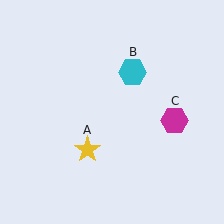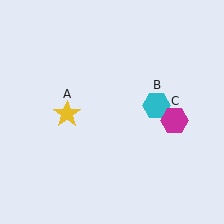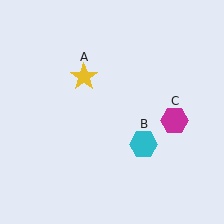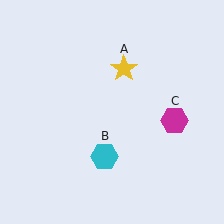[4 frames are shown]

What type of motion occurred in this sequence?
The yellow star (object A), cyan hexagon (object B) rotated clockwise around the center of the scene.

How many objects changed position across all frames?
2 objects changed position: yellow star (object A), cyan hexagon (object B).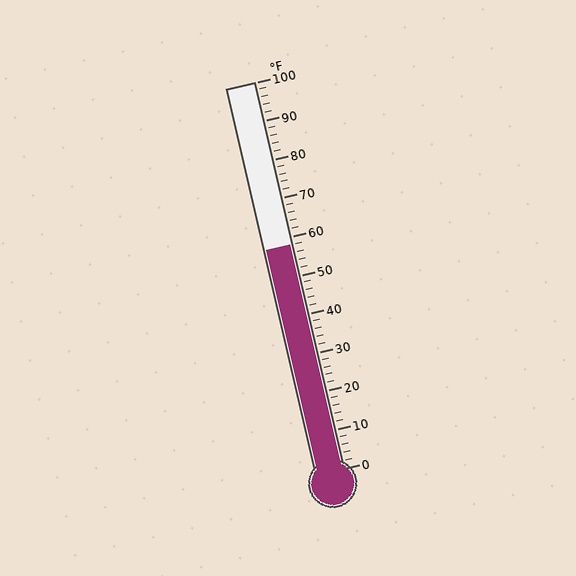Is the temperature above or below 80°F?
The temperature is below 80°F.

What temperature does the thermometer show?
The thermometer shows approximately 58°F.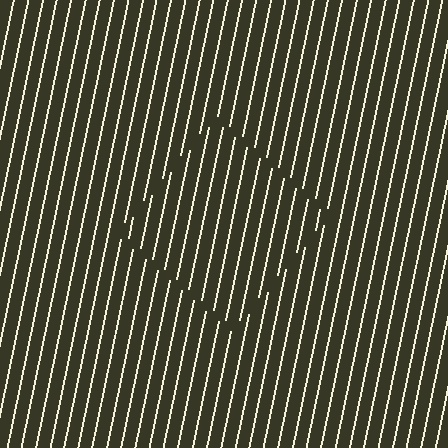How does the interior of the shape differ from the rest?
The interior of the shape contains the same grating, shifted by half a period — the contour is defined by the phase discontinuity where line-ends from the inner and outer gratings abut.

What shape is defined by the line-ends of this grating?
An illusory square. The interior of the shape contains the same grating, shifted by half a period — the contour is defined by the phase discontinuity where line-ends from the inner and outer gratings abut.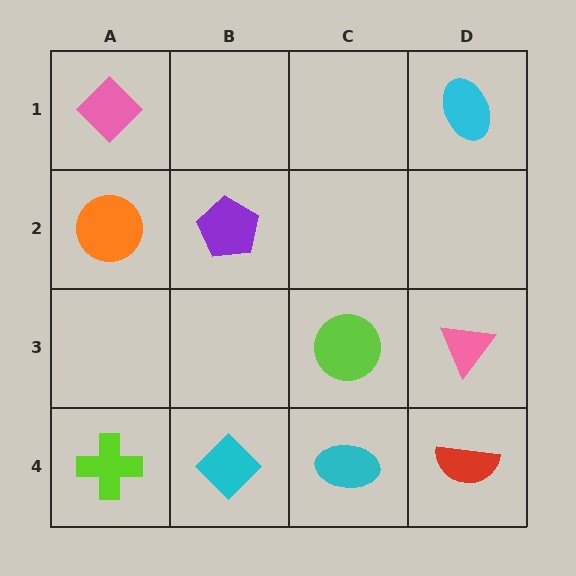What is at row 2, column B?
A purple pentagon.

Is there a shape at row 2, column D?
No, that cell is empty.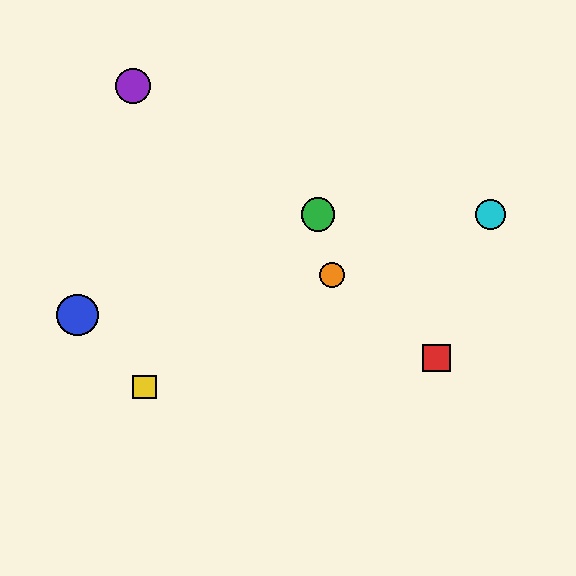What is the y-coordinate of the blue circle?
The blue circle is at y≈315.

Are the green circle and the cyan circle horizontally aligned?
Yes, both are at y≈214.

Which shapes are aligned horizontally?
The green circle, the cyan circle are aligned horizontally.